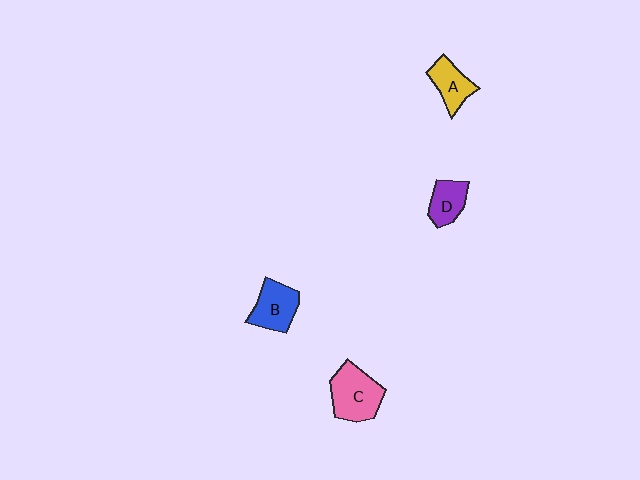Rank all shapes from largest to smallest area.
From largest to smallest: C (pink), B (blue), A (yellow), D (purple).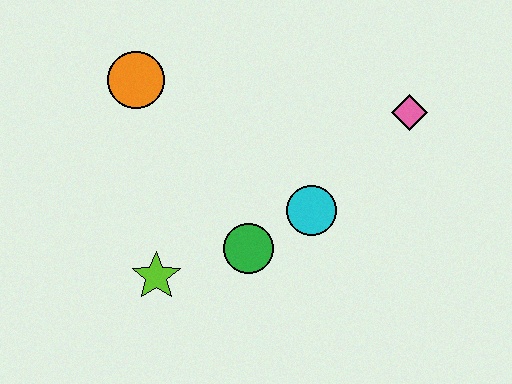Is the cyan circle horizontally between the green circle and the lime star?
No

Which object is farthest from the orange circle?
The pink diamond is farthest from the orange circle.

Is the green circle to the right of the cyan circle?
No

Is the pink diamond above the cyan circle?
Yes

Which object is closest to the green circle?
The cyan circle is closest to the green circle.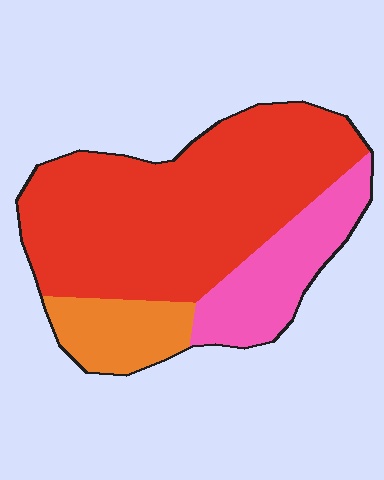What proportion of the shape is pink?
Pink takes up between a sixth and a third of the shape.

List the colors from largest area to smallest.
From largest to smallest: red, pink, orange.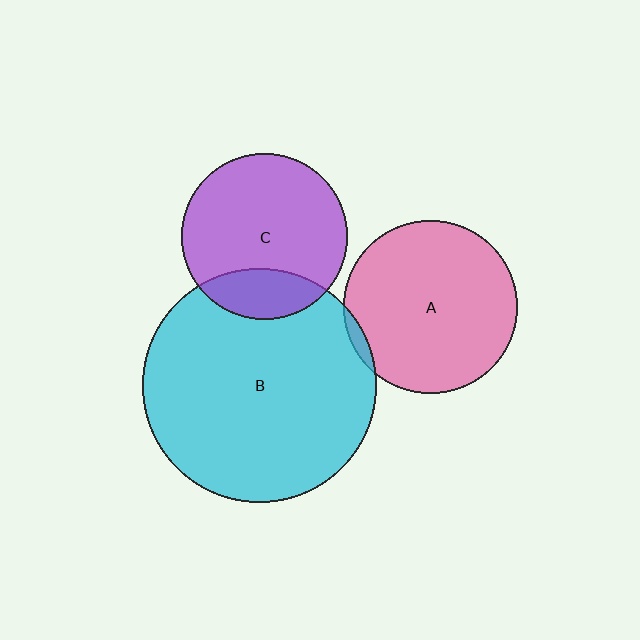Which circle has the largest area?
Circle B (cyan).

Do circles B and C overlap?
Yes.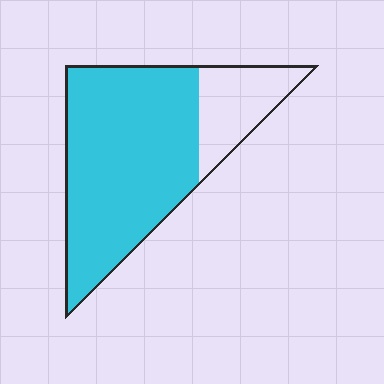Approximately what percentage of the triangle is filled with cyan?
Approximately 80%.